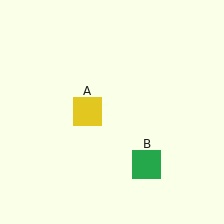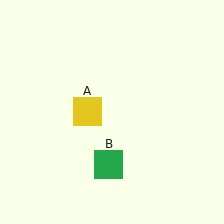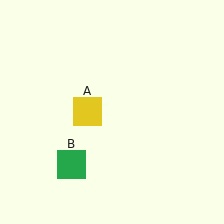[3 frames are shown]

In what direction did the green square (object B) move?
The green square (object B) moved left.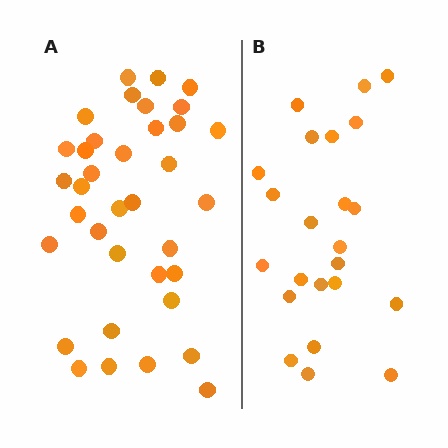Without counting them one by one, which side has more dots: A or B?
Region A (the left region) has more dots.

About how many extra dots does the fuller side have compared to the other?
Region A has approximately 15 more dots than region B.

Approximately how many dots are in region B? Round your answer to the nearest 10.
About 20 dots. (The exact count is 23, which rounds to 20.)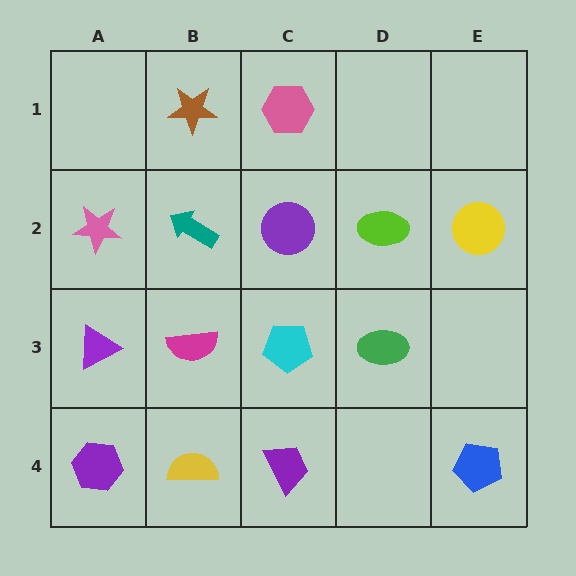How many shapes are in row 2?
5 shapes.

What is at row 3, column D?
A green ellipse.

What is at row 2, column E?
A yellow circle.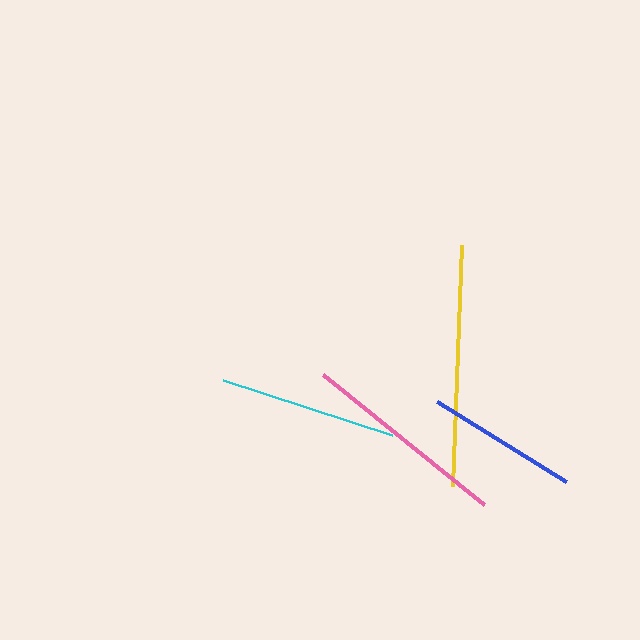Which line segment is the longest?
The yellow line is the longest at approximately 241 pixels.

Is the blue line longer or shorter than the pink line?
The pink line is longer than the blue line.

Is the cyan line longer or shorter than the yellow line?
The yellow line is longer than the cyan line.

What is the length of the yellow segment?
The yellow segment is approximately 241 pixels long.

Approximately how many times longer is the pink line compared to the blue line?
The pink line is approximately 1.4 times the length of the blue line.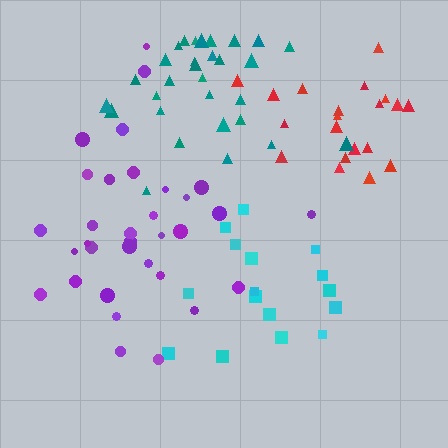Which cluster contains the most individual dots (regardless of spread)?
Purple (33).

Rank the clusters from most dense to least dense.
teal, red, purple, cyan.